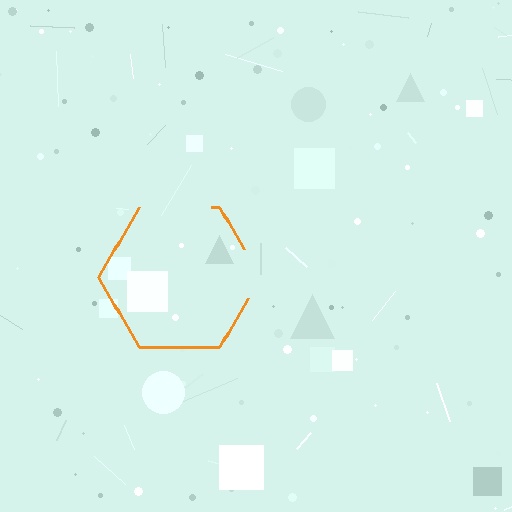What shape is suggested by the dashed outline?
The dashed outline suggests a hexagon.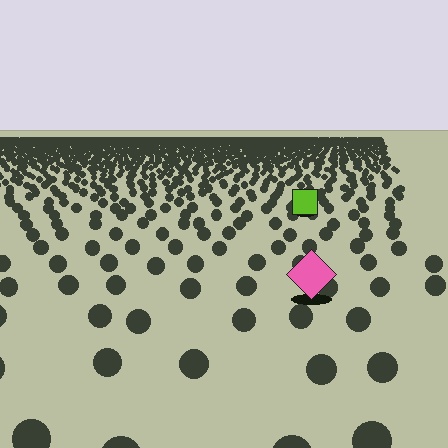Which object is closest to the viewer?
The pink diamond is closest. The texture marks near it are larger and more spread out.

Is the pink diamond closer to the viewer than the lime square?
Yes. The pink diamond is closer — you can tell from the texture gradient: the ground texture is coarser near it.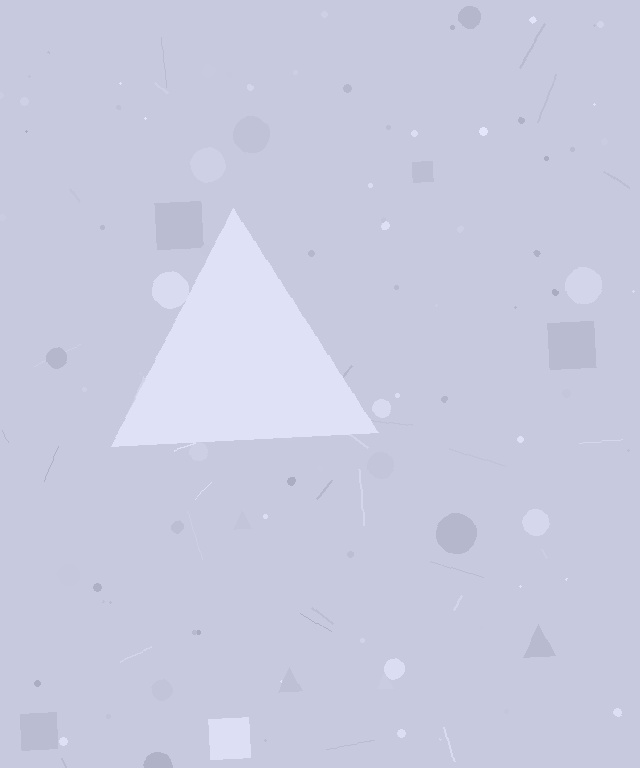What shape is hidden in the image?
A triangle is hidden in the image.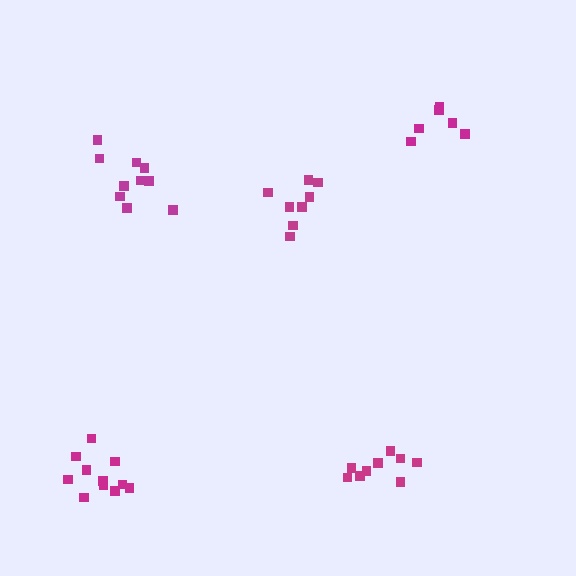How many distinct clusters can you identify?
There are 5 distinct clusters.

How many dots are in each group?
Group 1: 6 dots, Group 2: 10 dots, Group 3: 8 dots, Group 4: 9 dots, Group 5: 11 dots (44 total).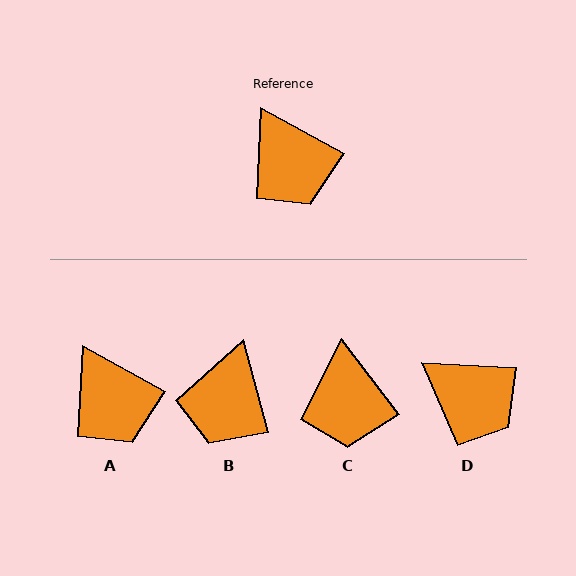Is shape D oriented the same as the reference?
No, it is off by about 26 degrees.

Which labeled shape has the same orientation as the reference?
A.